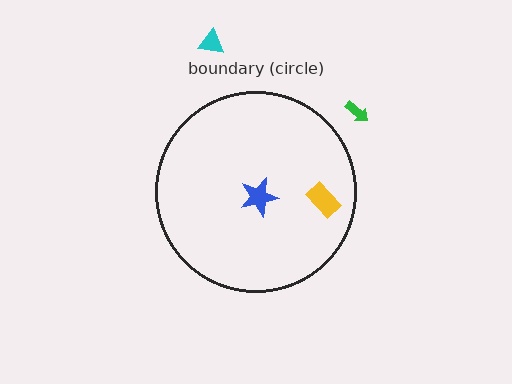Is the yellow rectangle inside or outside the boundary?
Inside.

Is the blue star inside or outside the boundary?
Inside.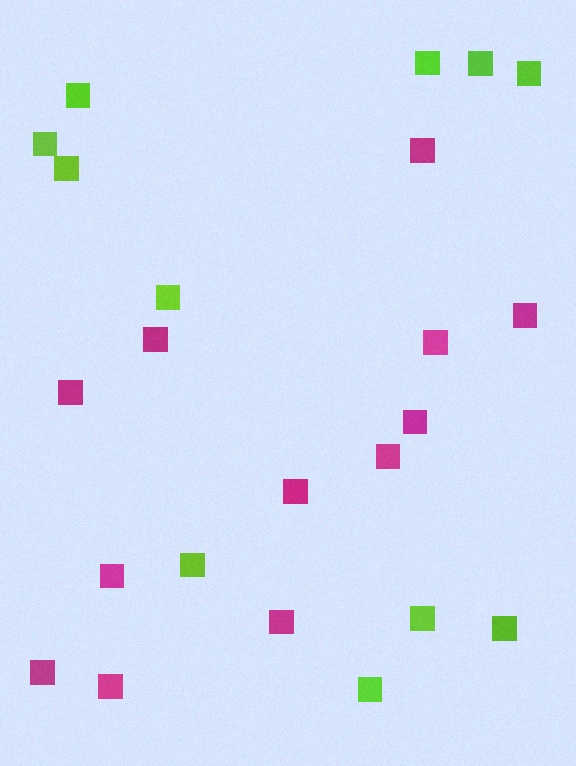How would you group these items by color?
There are 2 groups: one group of magenta squares (12) and one group of lime squares (11).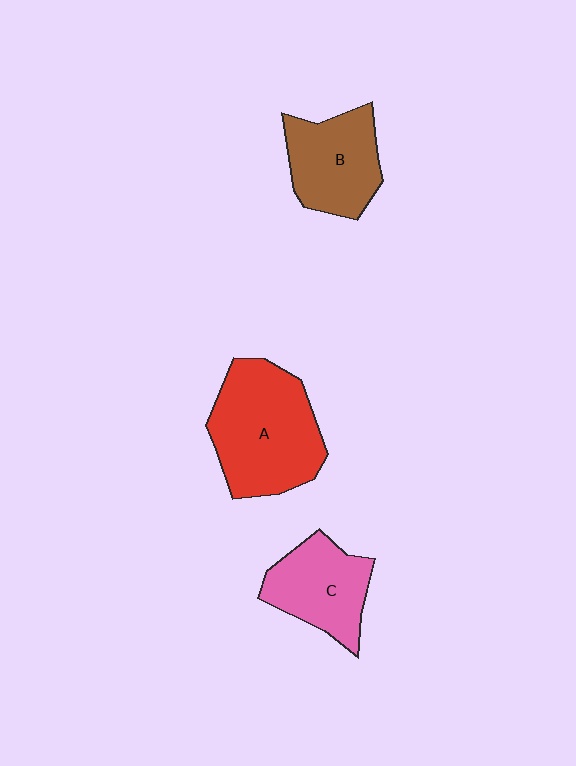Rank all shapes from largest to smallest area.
From largest to smallest: A (red), B (brown), C (pink).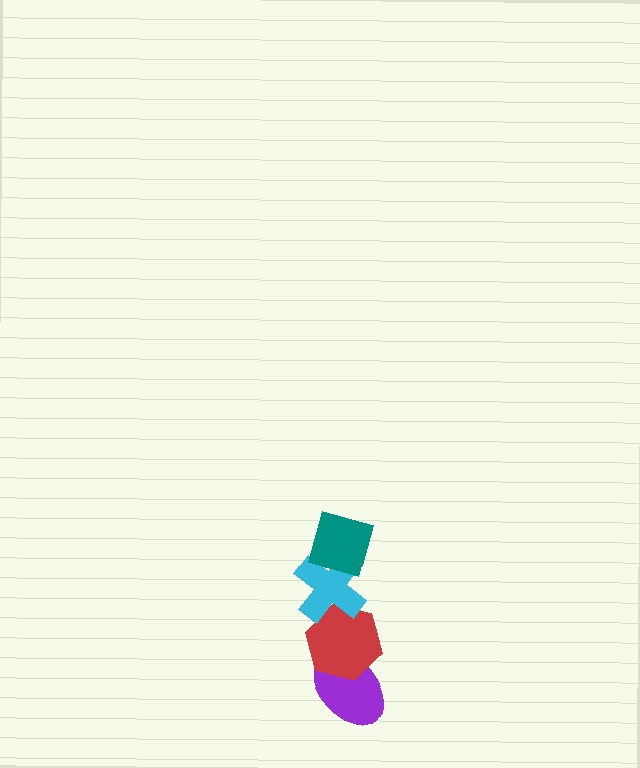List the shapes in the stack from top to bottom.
From top to bottom: the teal diamond, the cyan cross, the red hexagon, the purple ellipse.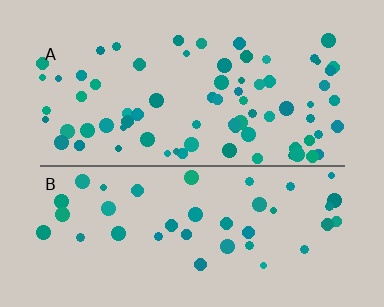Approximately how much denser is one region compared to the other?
Approximately 1.9× — region A over region B.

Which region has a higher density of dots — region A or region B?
A (the top).